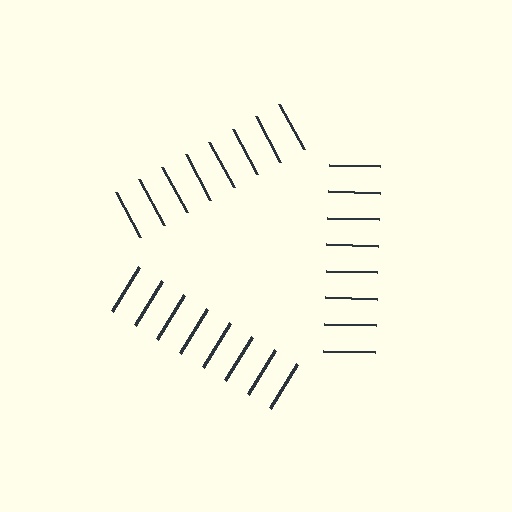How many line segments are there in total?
24 — 8 along each of the 3 edges.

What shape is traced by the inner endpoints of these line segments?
An illusory triangle — the line segments terminate on its edges but no continuous stroke is drawn.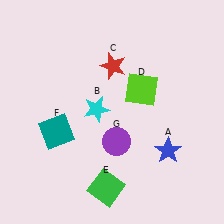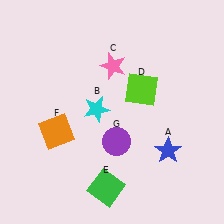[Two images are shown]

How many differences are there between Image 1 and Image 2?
There are 2 differences between the two images.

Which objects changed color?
C changed from red to pink. F changed from teal to orange.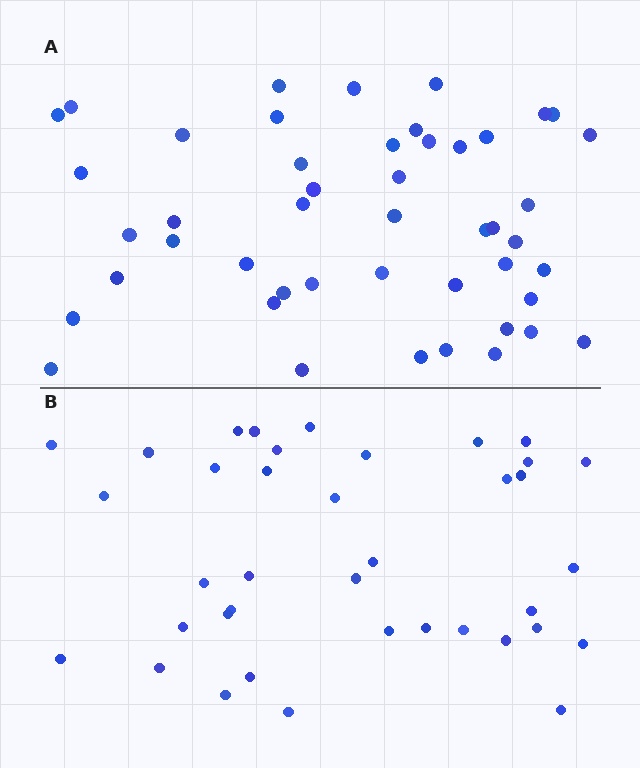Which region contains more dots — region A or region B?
Region A (the top region) has more dots.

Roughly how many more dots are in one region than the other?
Region A has roughly 8 or so more dots than region B.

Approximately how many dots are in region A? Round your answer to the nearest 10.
About 50 dots. (The exact count is 47, which rounds to 50.)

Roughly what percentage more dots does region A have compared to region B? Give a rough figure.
About 25% more.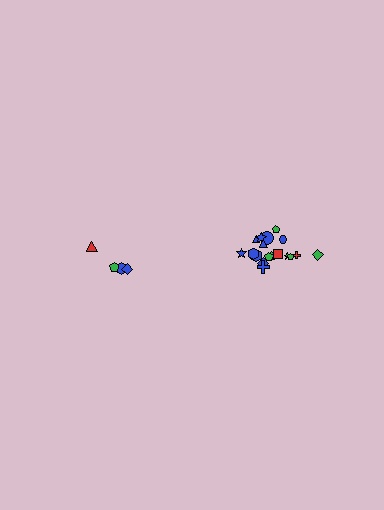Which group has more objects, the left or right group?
The right group.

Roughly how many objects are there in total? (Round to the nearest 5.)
Roughly 20 objects in total.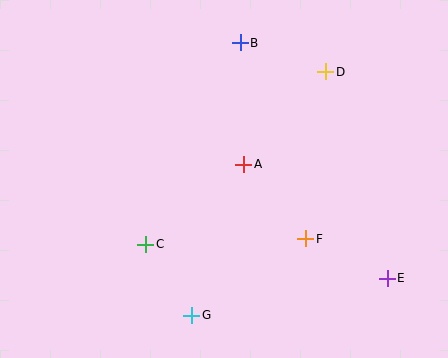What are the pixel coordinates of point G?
Point G is at (192, 315).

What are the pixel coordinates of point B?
Point B is at (240, 43).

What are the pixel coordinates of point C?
Point C is at (146, 244).